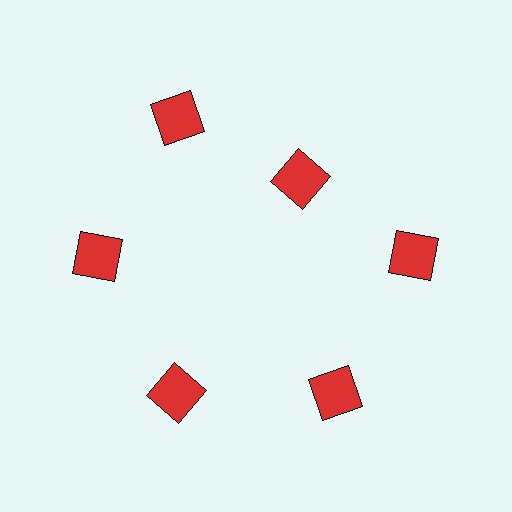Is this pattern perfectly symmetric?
No. The 6 red squares are arranged in a ring, but one element near the 1 o'clock position is pulled inward toward the center, breaking the 6-fold rotational symmetry.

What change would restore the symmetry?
The symmetry would be restored by moving it outward, back onto the ring so that all 6 squares sit at equal angles and equal distance from the center.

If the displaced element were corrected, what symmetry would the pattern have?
It would have 6-fold rotational symmetry — the pattern would map onto itself every 60 degrees.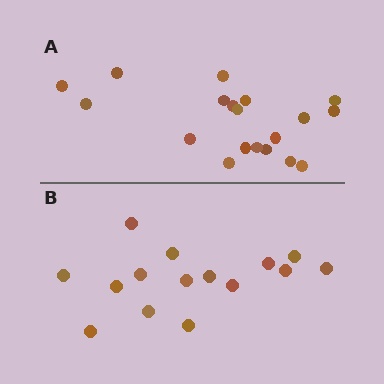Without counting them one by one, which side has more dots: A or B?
Region A (the top region) has more dots.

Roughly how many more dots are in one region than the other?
Region A has about 4 more dots than region B.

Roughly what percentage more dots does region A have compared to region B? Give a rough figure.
About 25% more.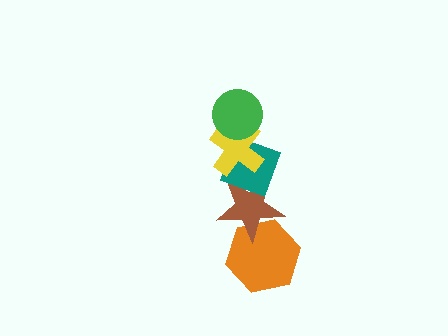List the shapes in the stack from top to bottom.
From top to bottom: the green circle, the yellow cross, the teal diamond, the brown star, the orange hexagon.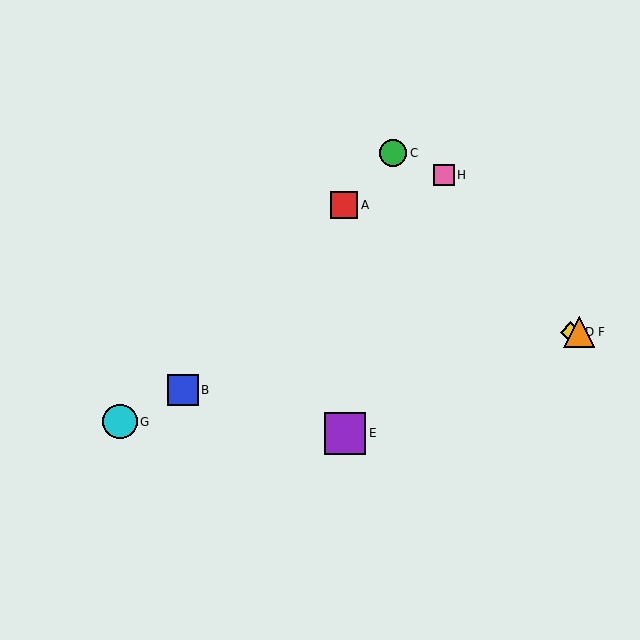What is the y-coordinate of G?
Object G is at y≈422.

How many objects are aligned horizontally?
2 objects (D, F) are aligned horizontally.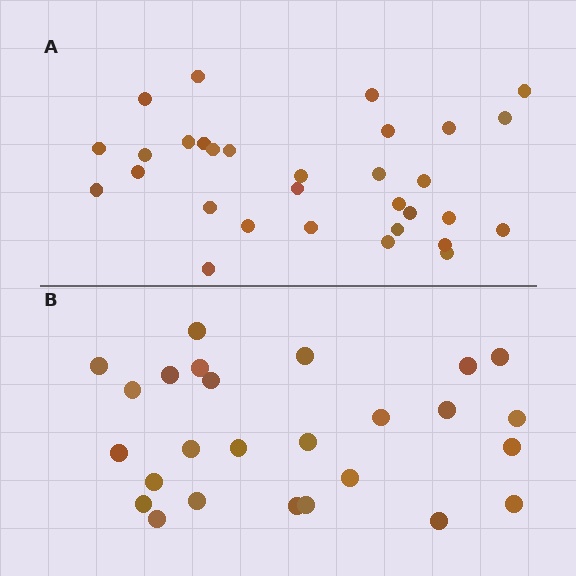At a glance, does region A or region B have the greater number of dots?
Region A (the top region) has more dots.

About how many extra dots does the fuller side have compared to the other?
Region A has about 5 more dots than region B.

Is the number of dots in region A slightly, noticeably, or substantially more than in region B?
Region A has only slightly more — the two regions are fairly close. The ratio is roughly 1.2 to 1.